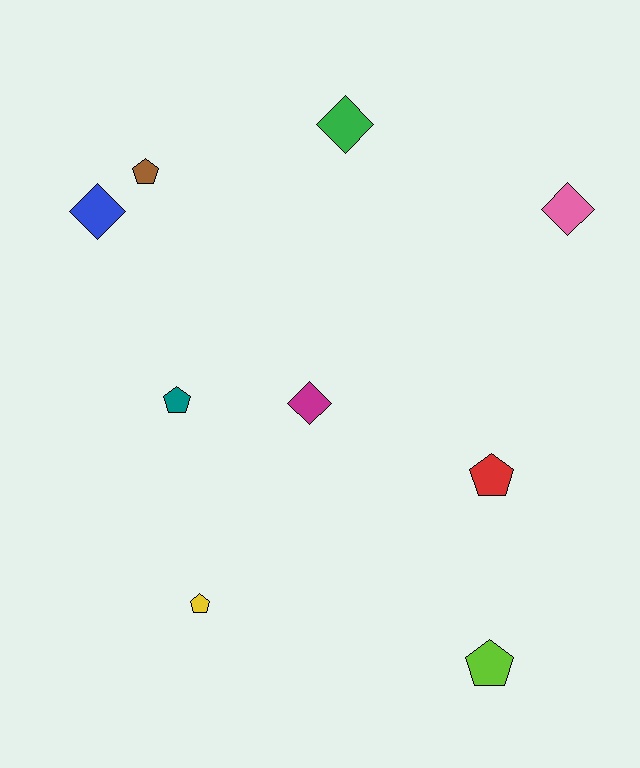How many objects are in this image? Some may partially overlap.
There are 9 objects.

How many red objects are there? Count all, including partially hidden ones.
There is 1 red object.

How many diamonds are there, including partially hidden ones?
There are 4 diamonds.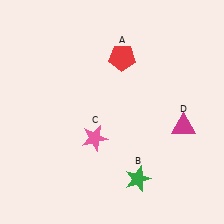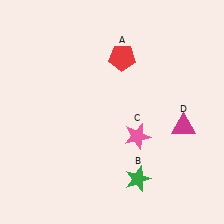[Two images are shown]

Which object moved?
The pink star (C) moved right.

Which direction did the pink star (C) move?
The pink star (C) moved right.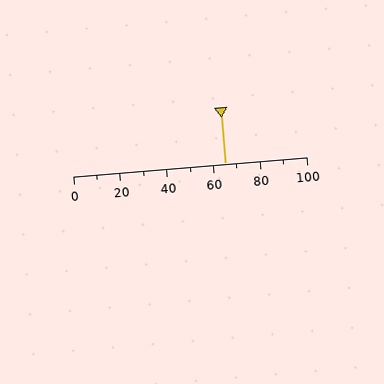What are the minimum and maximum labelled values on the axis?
The axis runs from 0 to 100.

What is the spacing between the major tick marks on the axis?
The major ticks are spaced 20 apart.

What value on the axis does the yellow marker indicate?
The marker indicates approximately 65.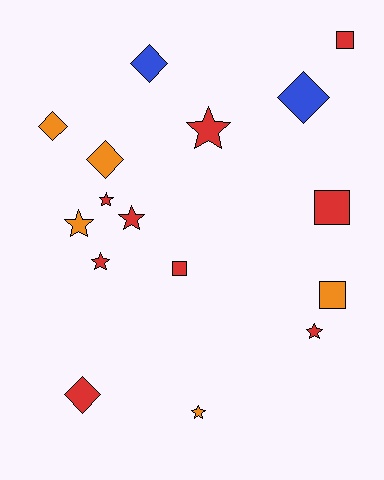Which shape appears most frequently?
Star, with 7 objects.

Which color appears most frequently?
Red, with 9 objects.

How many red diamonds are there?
There is 1 red diamond.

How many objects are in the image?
There are 16 objects.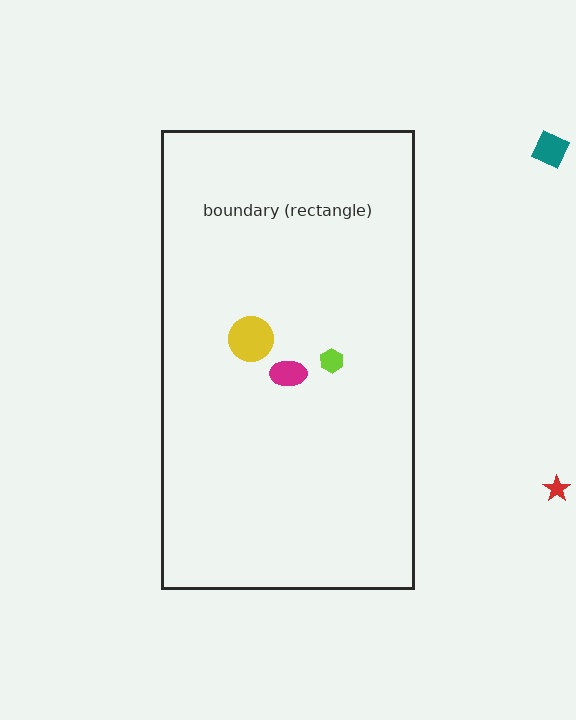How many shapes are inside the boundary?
3 inside, 2 outside.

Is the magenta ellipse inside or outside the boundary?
Inside.